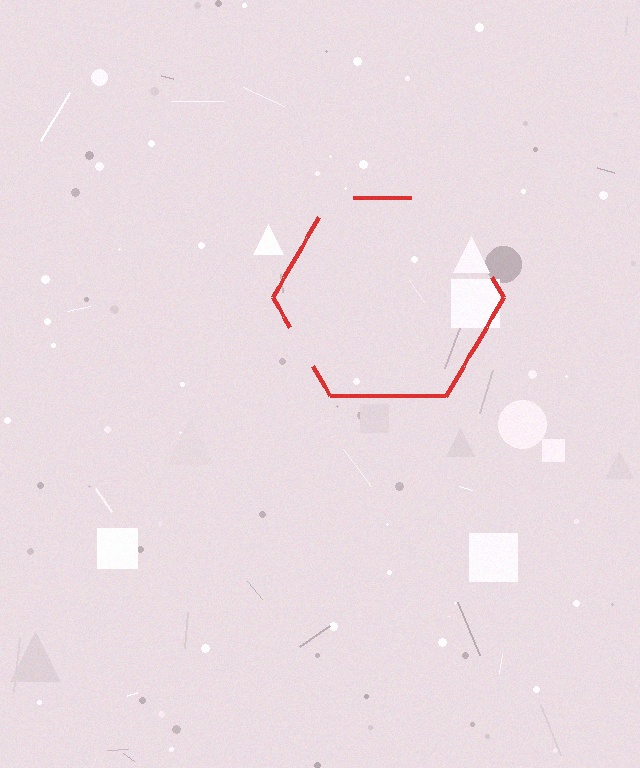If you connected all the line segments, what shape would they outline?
They would outline a hexagon.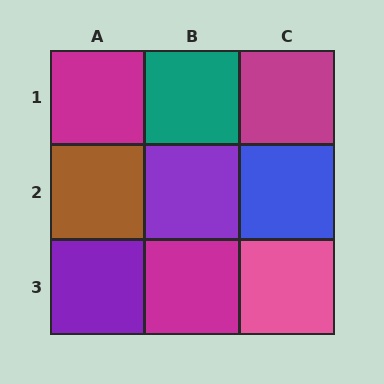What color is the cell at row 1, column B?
Teal.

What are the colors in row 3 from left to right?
Purple, magenta, pink.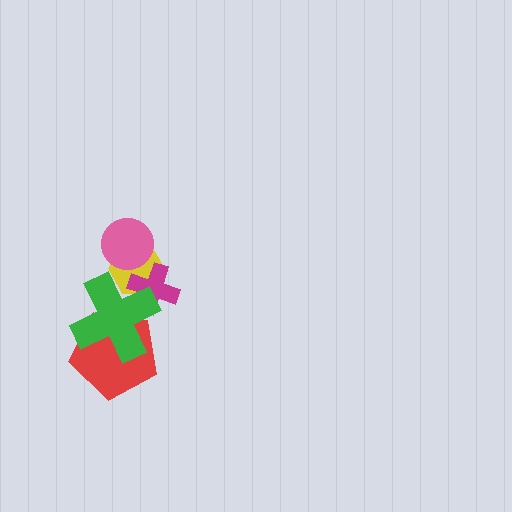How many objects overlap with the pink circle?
1 object overlaps with the pink circle.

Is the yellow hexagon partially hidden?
Yes, it is partially covered by another shape.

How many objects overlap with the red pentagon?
1 object overlaps with the red pentagon.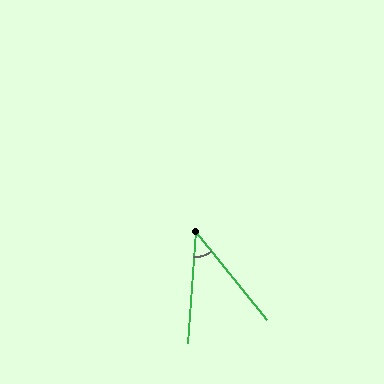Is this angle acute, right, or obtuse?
It is acute.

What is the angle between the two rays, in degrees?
Approximately 43 degrees.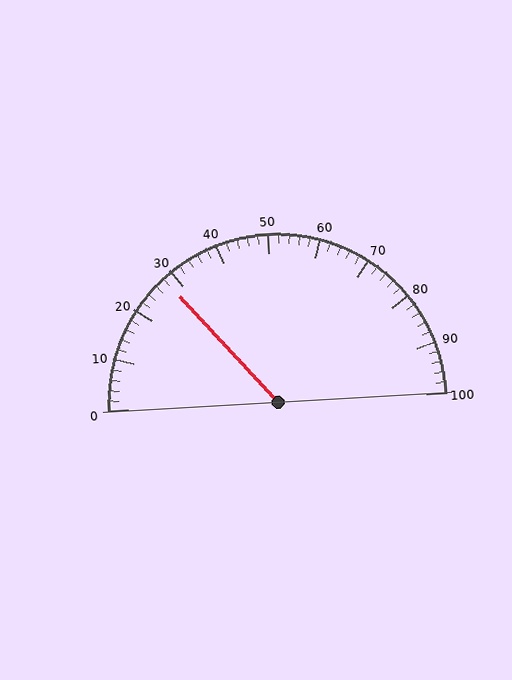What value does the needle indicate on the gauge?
The needle indicates approximately 28.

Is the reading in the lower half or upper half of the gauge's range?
The reading is in the lower half of the range (0 to 100).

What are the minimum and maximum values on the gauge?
The gauge ranges from 0 to 100.